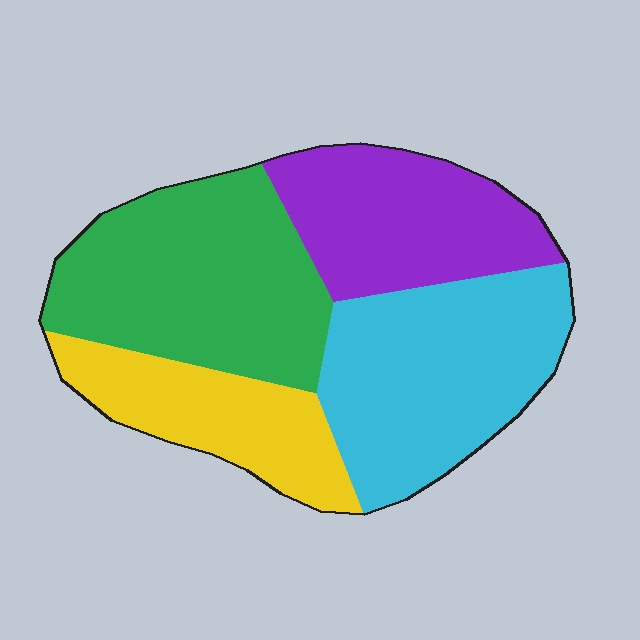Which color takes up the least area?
Yellow, at roughly 20%.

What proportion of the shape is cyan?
Cyan covers about 30% of the shape.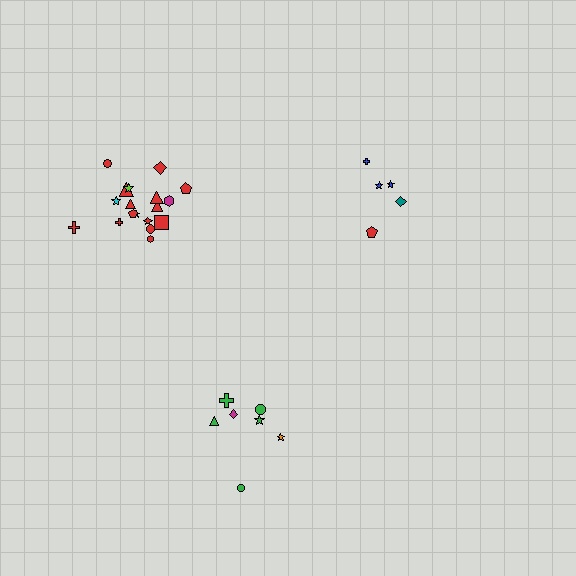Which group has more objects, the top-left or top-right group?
The top-left group.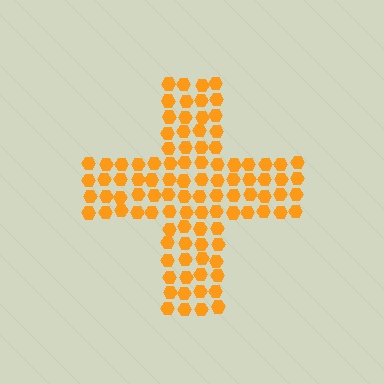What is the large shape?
The large shape is a cross.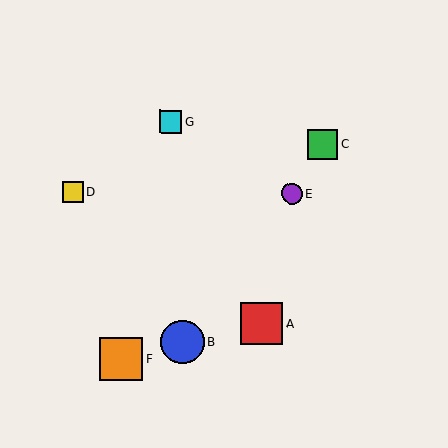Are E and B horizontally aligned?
No, E is at y≈193 and B is at y≈341.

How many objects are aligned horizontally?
2 objects (D, E) are aligned horizontally.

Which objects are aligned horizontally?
Objects D, E are aligned horizontally.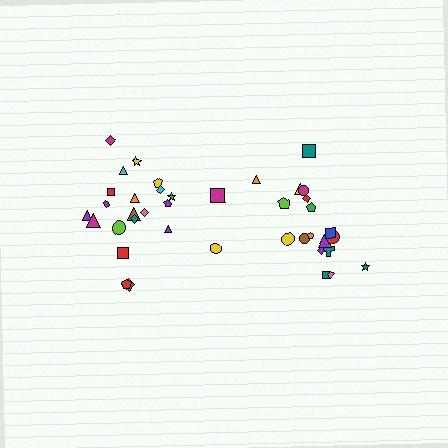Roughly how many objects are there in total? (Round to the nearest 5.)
Roughly 40 objects in total.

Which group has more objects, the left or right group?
The left group.